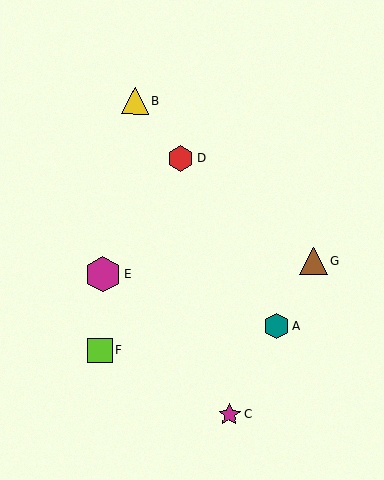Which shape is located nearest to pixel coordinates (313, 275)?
The brown triangle (labeled G) at (313, 261) is nearest to that location.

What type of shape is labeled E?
Shape E is a magenta hexagon.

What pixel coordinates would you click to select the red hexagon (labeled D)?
Click at (181, 158) to select the red hexagon D.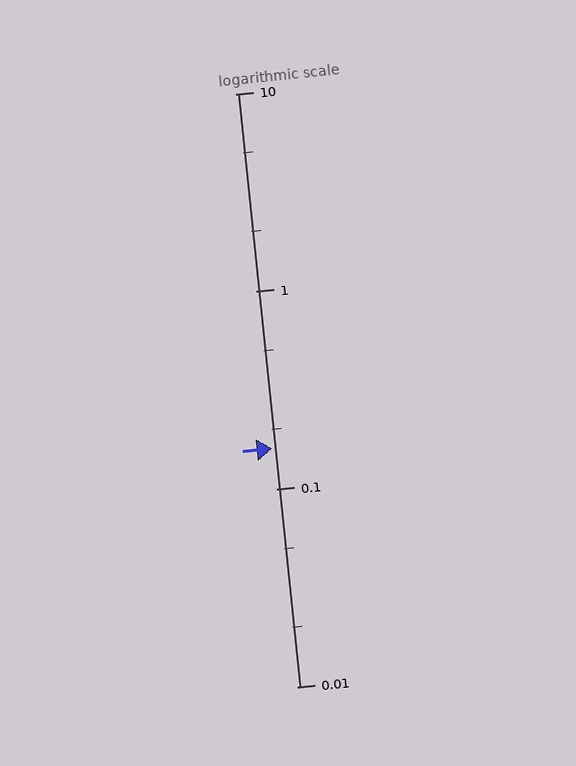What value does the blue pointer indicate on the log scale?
The pointer indicates approximately 0.16.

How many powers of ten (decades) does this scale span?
The scale spans 3 decades, from 0.01 to 10.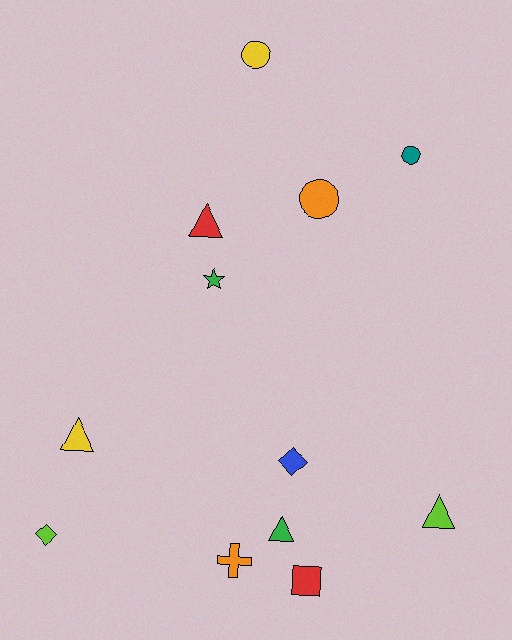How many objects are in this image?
There are 12 objects.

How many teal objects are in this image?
There is 1 teal object.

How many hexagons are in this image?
There are no hexagons.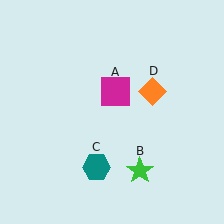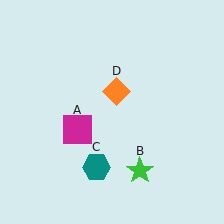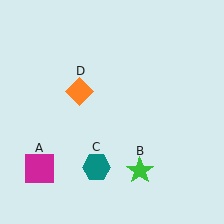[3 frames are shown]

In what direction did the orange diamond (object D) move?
The orange diamond (object D) moved left.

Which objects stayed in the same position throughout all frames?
Green star (object B) and teal hexagon (object C) remained stationary.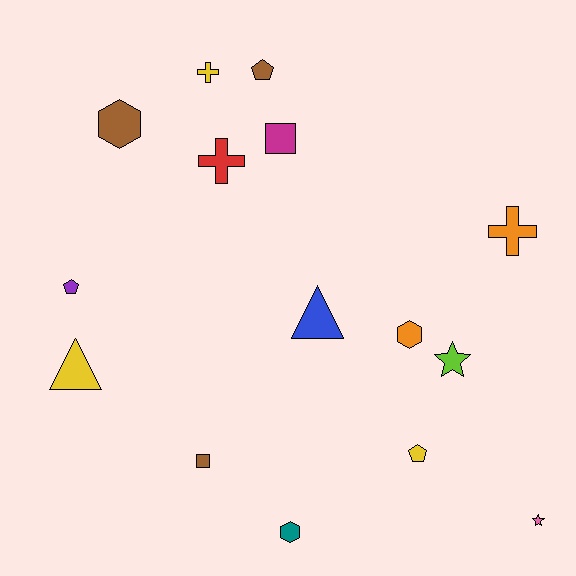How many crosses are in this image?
There are 3 crosses.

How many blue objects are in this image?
There is 1 blue object.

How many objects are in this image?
There are 15 objects.